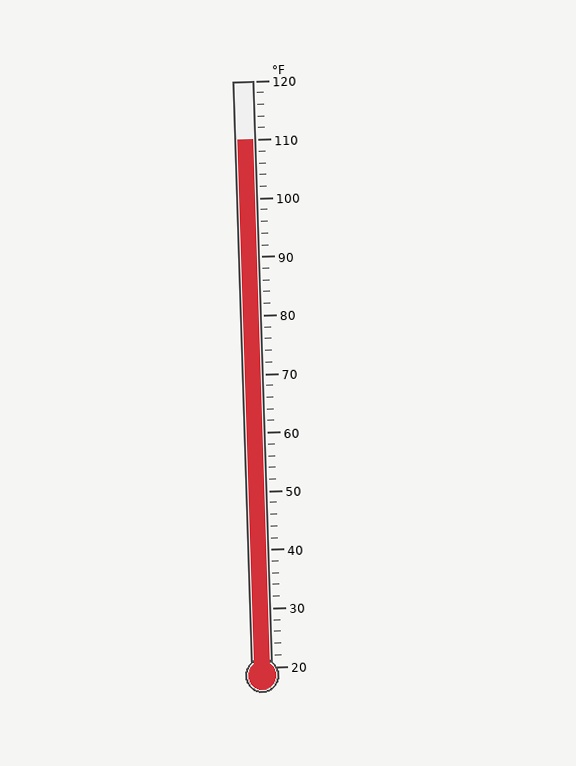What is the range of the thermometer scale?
The thermometer scale ranges from 20°F to 120°F.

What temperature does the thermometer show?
The thermometer shows approximately 110°F.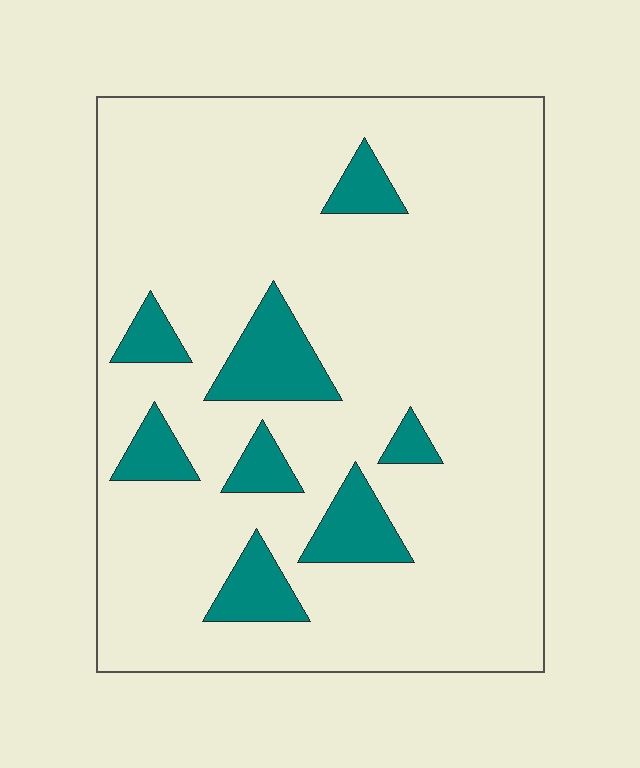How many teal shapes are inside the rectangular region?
8.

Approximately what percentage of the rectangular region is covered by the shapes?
Approximately 15%.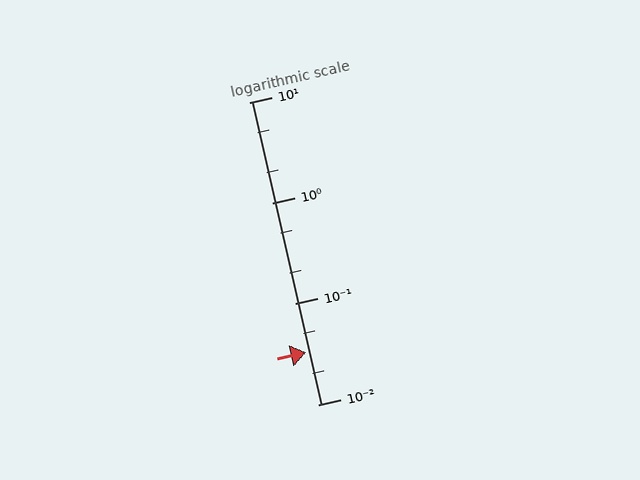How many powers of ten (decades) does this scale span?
The scale spans 3 decades, from 0.01 to 10.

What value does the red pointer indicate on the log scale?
The pointer indicates approximately 0.033.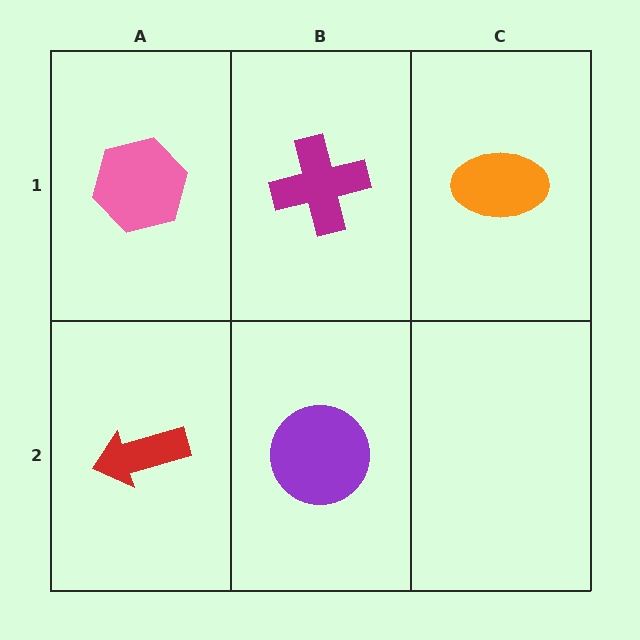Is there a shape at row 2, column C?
No, that cell is empty.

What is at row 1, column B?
A magenta cross.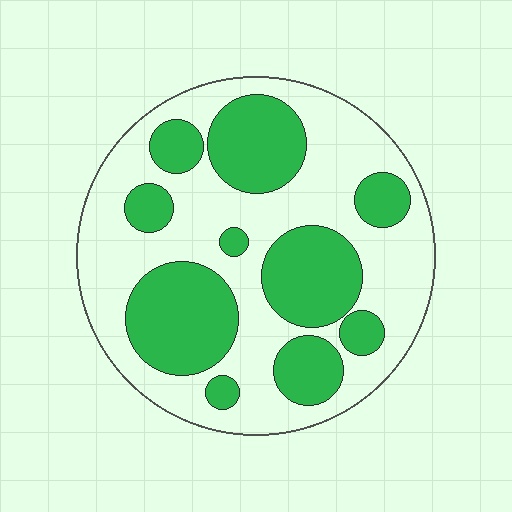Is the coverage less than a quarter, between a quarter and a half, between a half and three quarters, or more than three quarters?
Between a quarter and a half.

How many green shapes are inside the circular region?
10.